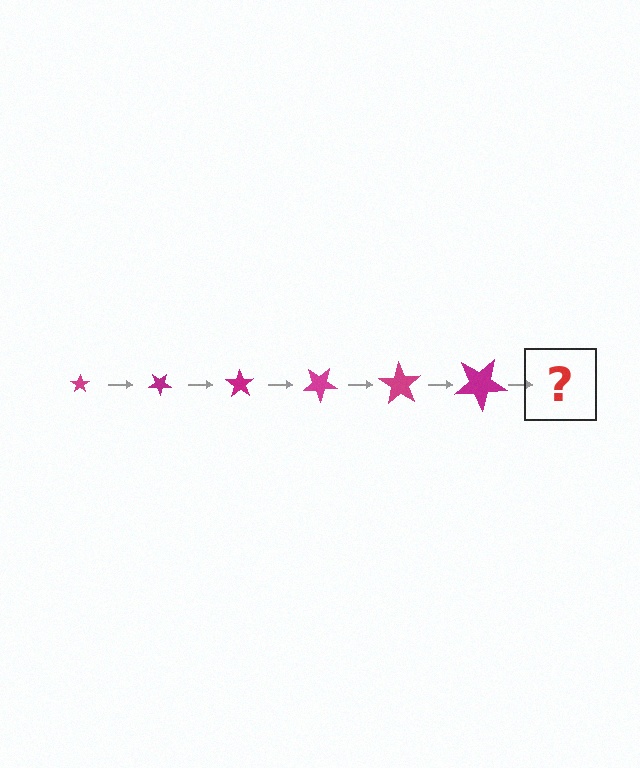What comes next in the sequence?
The next element should be a star, larger than the previous one and rotated 210 degrees from the start.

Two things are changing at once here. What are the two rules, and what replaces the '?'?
The two rules are that the star grows larger each step and it rotates 35 degrees each step. The '?' should be a star, larger than the previous one and rotated 210 degrees from the start.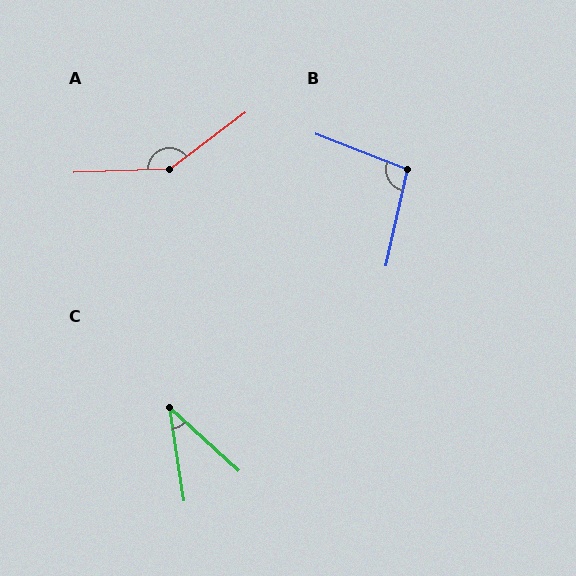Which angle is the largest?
A, at approximately 146 degrees.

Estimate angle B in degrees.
Approximately 98 degrees.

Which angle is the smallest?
C, at approximately 39 degrees.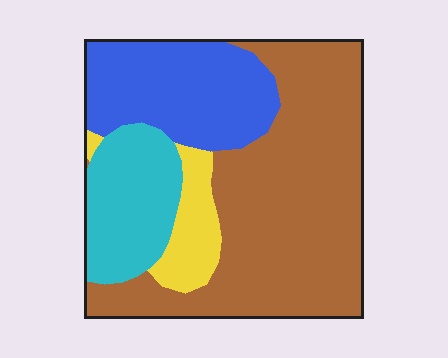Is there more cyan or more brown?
Brown.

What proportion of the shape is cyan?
Cyan covers roughly 15% of the shape.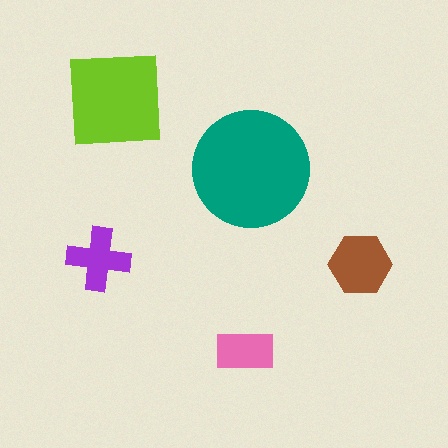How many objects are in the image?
There are 5 objects in the image.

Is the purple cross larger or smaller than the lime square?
Smaller.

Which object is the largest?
The teal circle.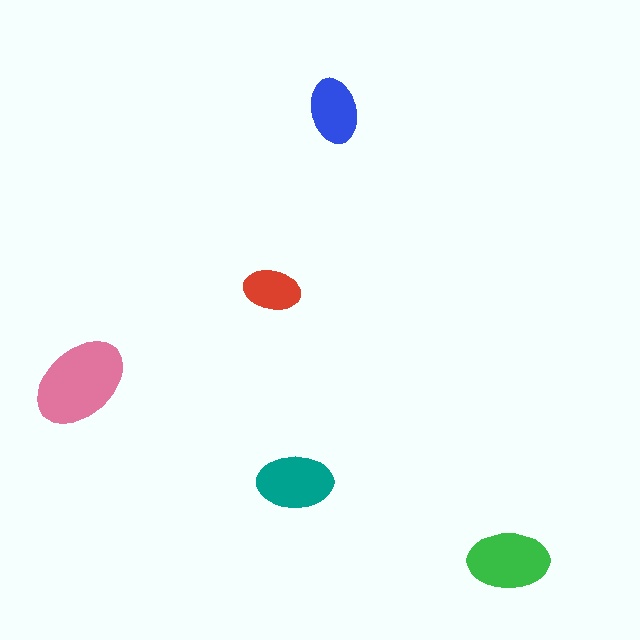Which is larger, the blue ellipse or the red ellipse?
The blue one.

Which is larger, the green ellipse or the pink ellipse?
The pink one.